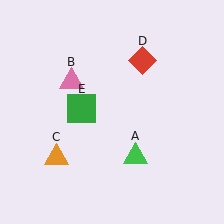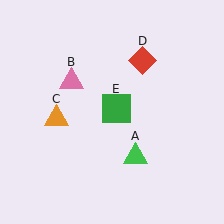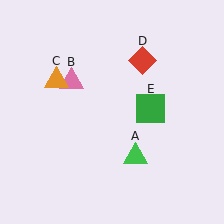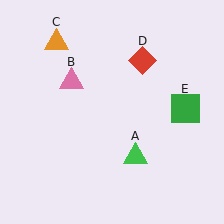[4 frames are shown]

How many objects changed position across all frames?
2 objects changed position: orange triangle (object C), green square (object E).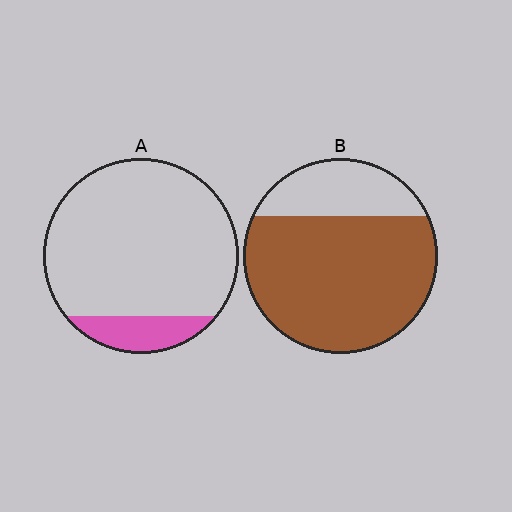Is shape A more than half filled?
No.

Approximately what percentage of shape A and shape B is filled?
A is approximately 15% and B is approximately 75%.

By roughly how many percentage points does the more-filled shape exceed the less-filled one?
By roughly 60 percentage points (B over A).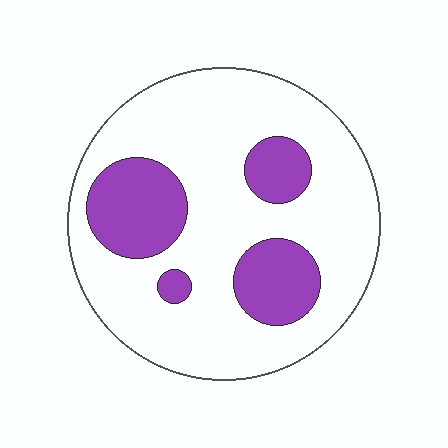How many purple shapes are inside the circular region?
4.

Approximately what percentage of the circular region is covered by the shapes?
Approximately 25%.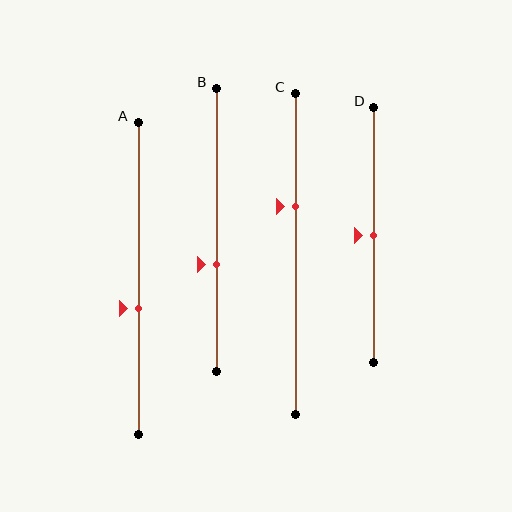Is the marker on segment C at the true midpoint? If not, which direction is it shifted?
No, the marker on segment C is shifted upward by about 15% of the segment length.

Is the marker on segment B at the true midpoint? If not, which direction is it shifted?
No, the marker on segment B is shifted downward by about 12% of the segment length.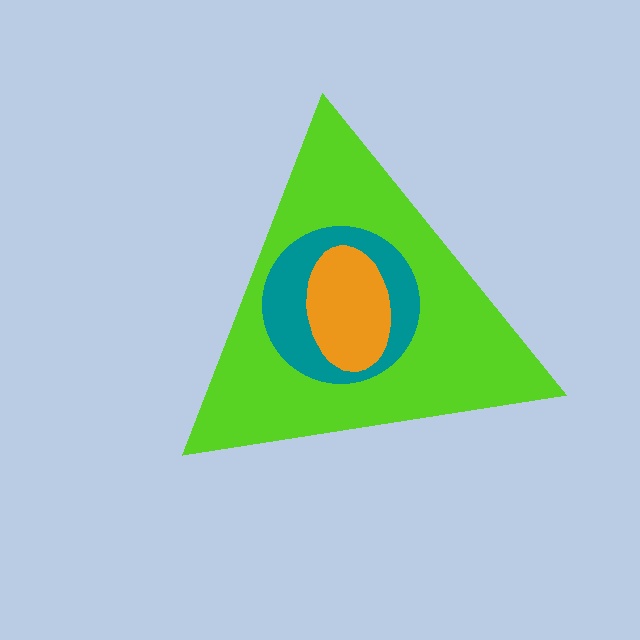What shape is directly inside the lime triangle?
The teal circle.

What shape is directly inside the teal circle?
The orange ellipse.